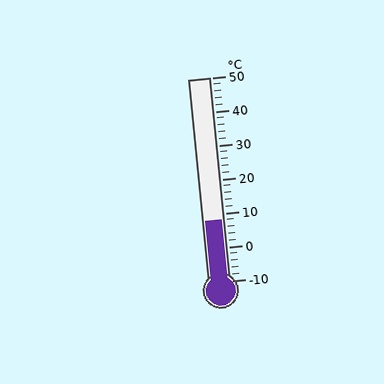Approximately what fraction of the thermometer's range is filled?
The thermometer is filled to approximately 30% of its range.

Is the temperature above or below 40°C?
The temperature is below 40°C.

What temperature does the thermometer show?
The thermometer shows approximately 8°C.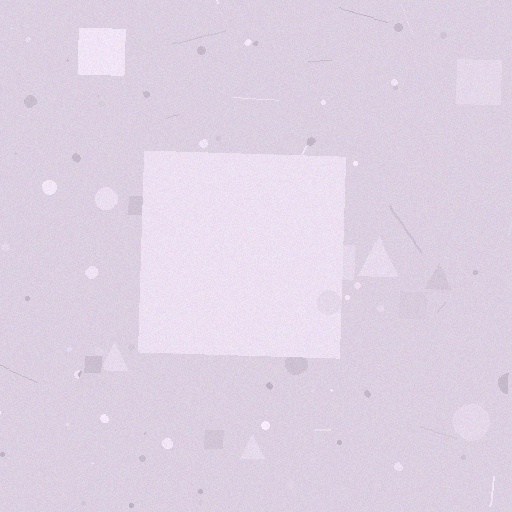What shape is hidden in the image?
A square is hidden in the image.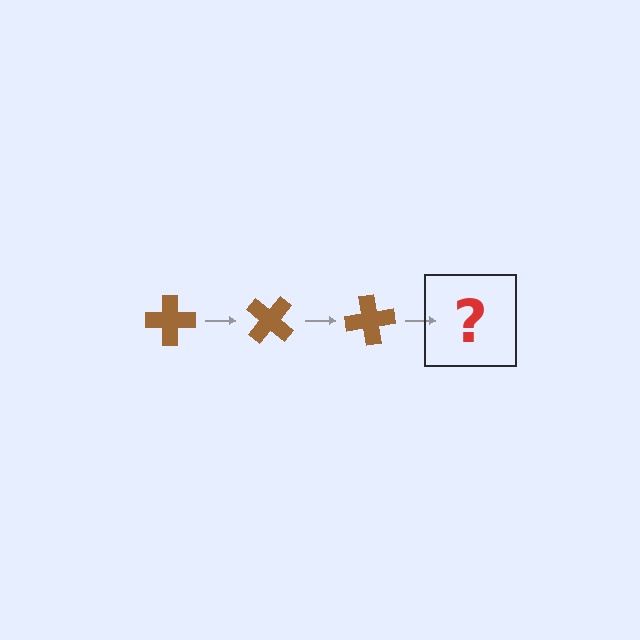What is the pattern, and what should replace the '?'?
The pattern is that the cross rotates 40 degrees each step. The '?' should be a brown cross rotated 120 degrees.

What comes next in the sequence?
The next element should be a brown cross rotated 120 degrees.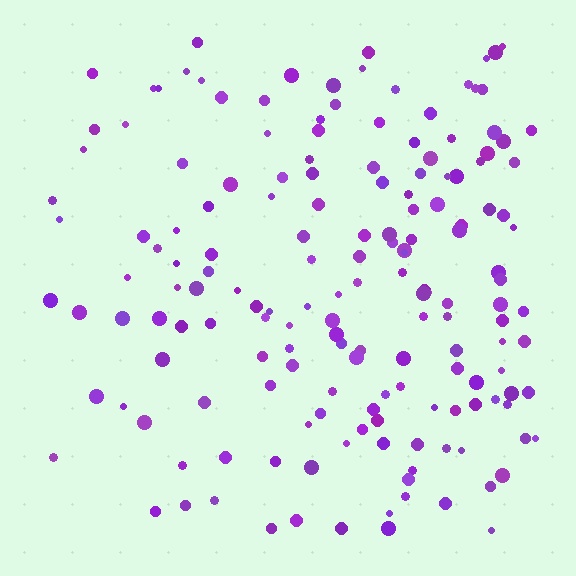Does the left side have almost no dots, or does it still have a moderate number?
Still a moderate number, just noticeably fewer than the right.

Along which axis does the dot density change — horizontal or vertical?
Horizontal.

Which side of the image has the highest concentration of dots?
The right.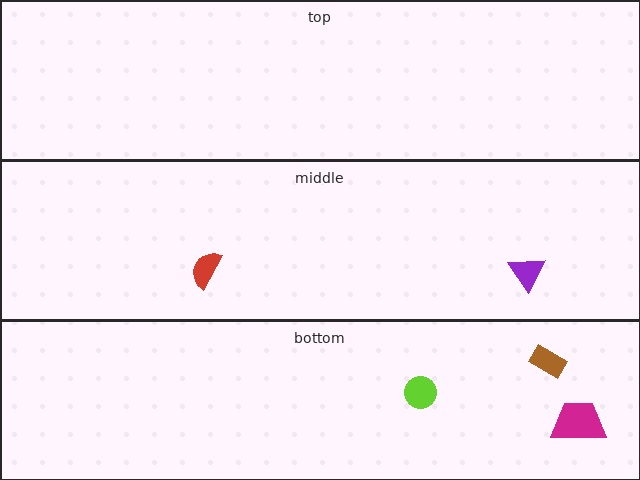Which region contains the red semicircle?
The middle region.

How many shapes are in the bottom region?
3.